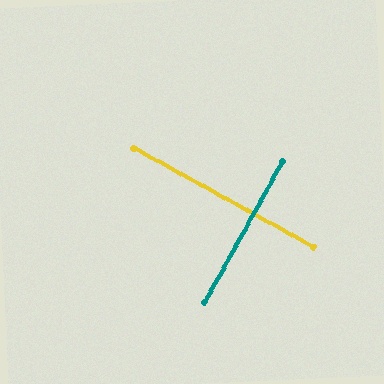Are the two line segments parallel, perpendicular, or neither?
Perpendicular — they meet at approximately 90°.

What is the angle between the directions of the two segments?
Approximately 90 degrees.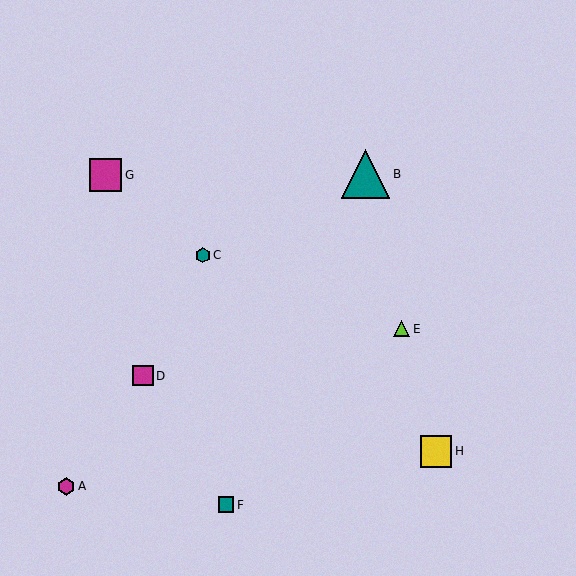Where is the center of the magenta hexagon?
The center of the magenta hexagon is at (66, 486).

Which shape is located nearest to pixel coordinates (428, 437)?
The yellow square (labeled H) at (436, 451) is nearest to that location.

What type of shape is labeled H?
Shape H is a yellow square.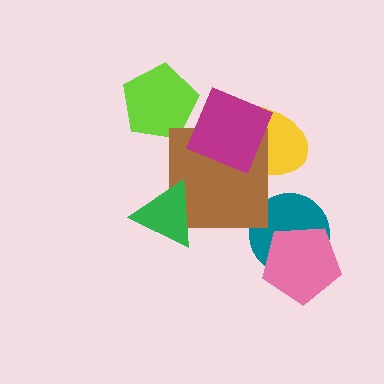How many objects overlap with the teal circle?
1 object overlaps with the teal circle.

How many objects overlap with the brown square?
3 objects overlap with the brown square.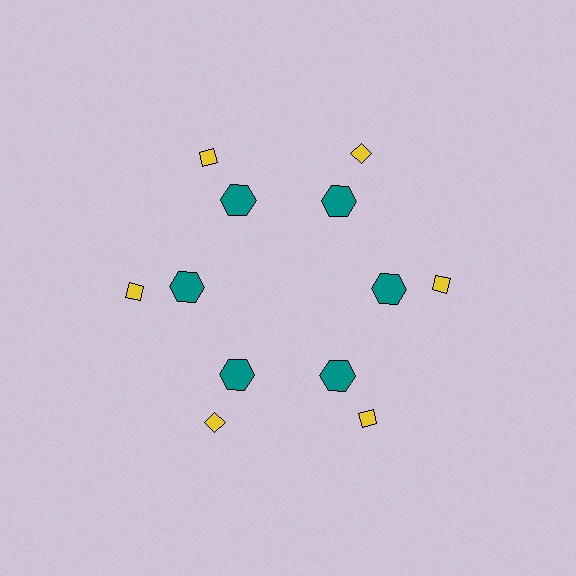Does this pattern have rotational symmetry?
Yes, this pattern has 6-fold rotational symmetry. It looks the same after rotating 60 degrees around the center.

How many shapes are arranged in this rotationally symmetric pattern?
There are 12 shapes, arranged in 6 groups of 2.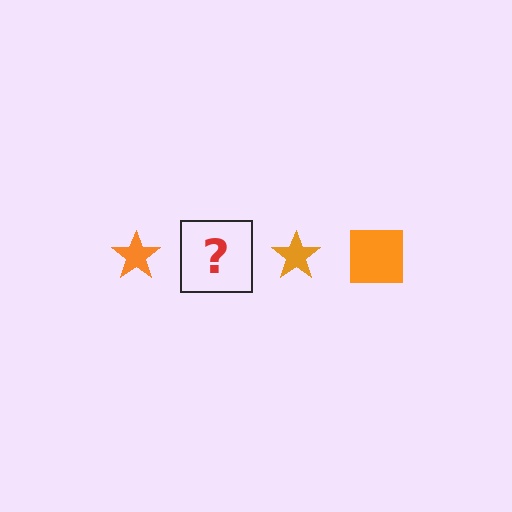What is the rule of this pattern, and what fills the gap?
The rule is that the pattern cycles through star, square shapes in orange. The gap should be filled with an orange square.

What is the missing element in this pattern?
The missing element is an orange square.